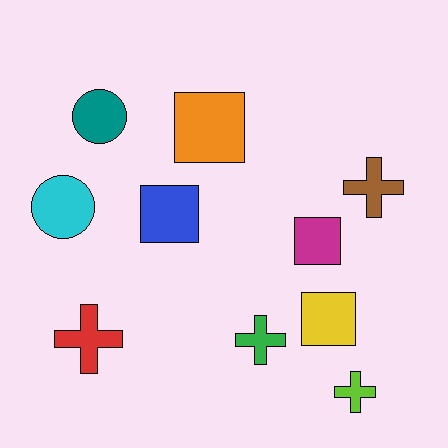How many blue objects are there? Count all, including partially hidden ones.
There is 1 blue object.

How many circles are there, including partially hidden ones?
There are 2 circles.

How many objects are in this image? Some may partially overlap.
There are 10 objects.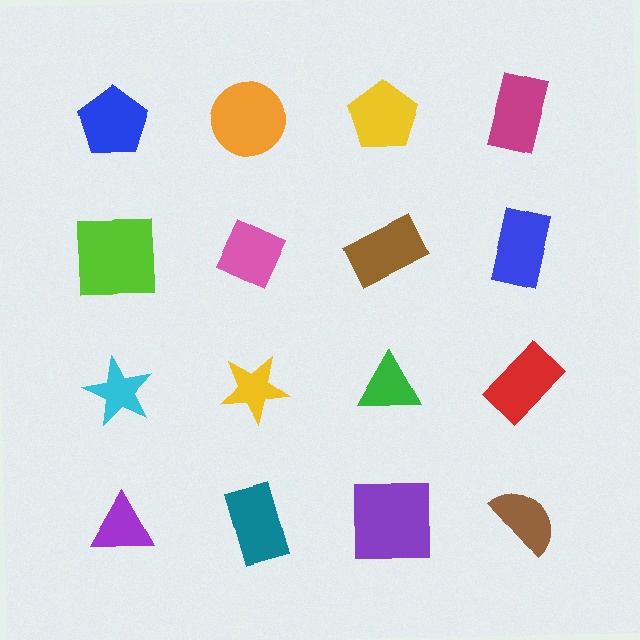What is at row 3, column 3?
A green triangle.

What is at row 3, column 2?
A yellow star.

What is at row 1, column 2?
An orange circle.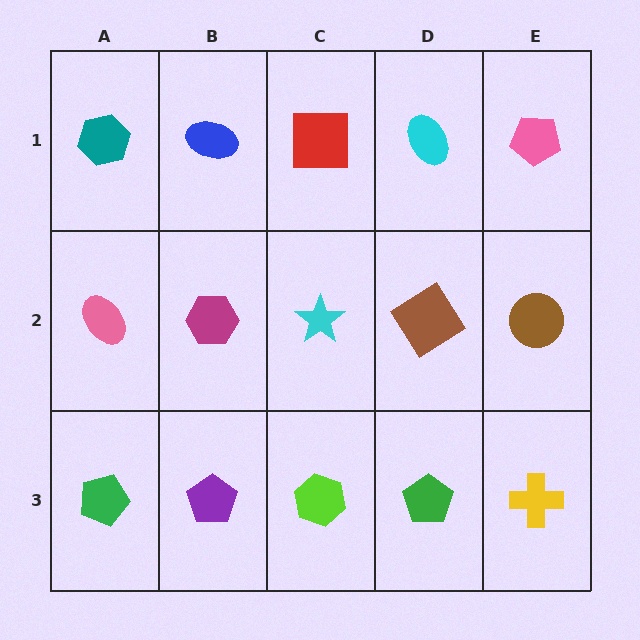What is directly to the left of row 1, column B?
A teal hexagon.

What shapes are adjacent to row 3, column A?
A pink ellipse (row 2, column A), a purple pentagon (row 3, column B).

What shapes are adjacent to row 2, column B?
A blue ellipse (row 1, column B), a purple pentagon (row 3, column B), a pink ellipse (row 2, column A), a cyan star (row 2, column C).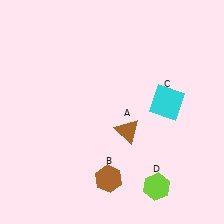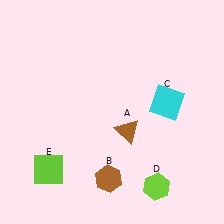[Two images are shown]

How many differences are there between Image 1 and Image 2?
There is 1 difference between the two images.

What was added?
A lime square (E) was added in Image 2.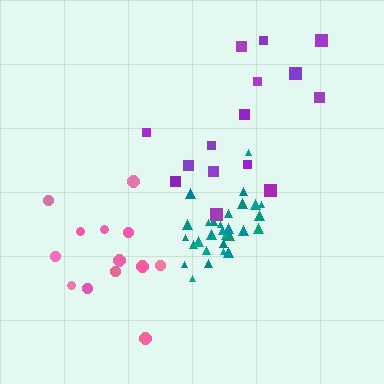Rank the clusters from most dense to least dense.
teal, pink, purple.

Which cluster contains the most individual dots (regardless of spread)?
Teal (30).